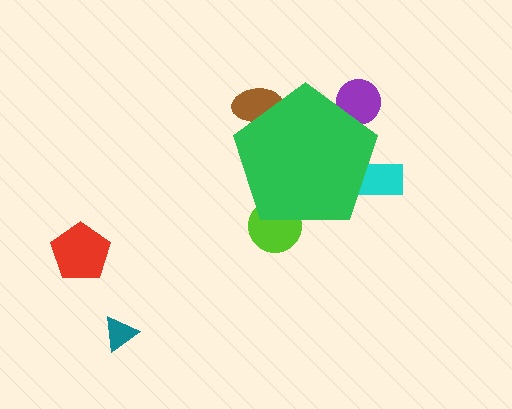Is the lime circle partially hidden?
Yes, the lime circle is partially hidden behind the green pentagon.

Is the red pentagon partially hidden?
No, the red pentagon is fully visible.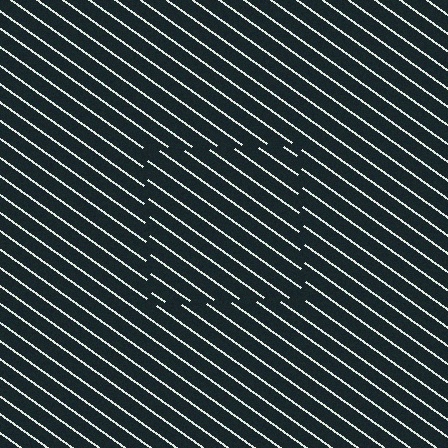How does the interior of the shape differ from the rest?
The interior of the shape contains the same grating, shifted by half a period — the contour is defined by the phase discontinuity where line-ends from the inner and outer gratings abut.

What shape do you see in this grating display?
An illusory square. The interior of the shape contains the same grating, shifted by half a period — the contour is defined by the phase discontinuity where line-ends from the inner and outer gratings abut.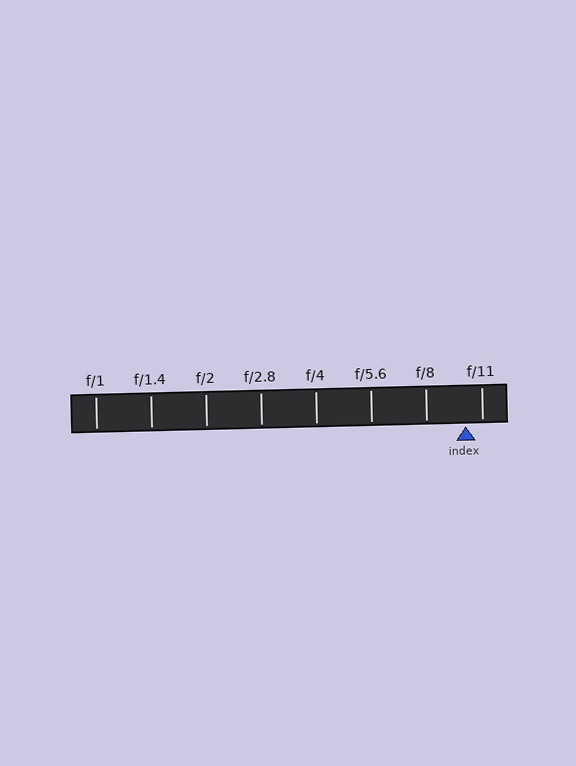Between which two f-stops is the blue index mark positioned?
The index mark is between f/8 and f/11.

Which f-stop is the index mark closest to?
The index mark is closest to f/11.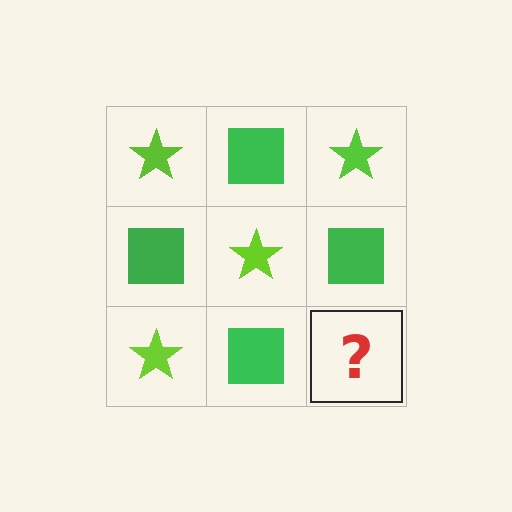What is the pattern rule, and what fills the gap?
The rule is that it alternates lime star and green square in a checkerboard pattern. The gap should be filled with a lime star.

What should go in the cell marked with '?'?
The missing cell should contain a lime star.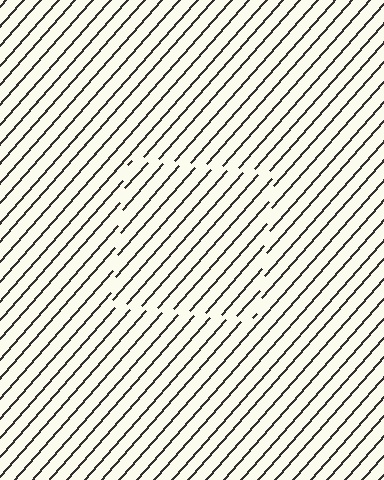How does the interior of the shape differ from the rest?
The interior of the shape contains the same grating, shifted by half a period — the contour is defined by the phase discontinuity where line-ends from the inner and outer gratings abut.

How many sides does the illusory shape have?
4 sides — the line-ends trace a square.